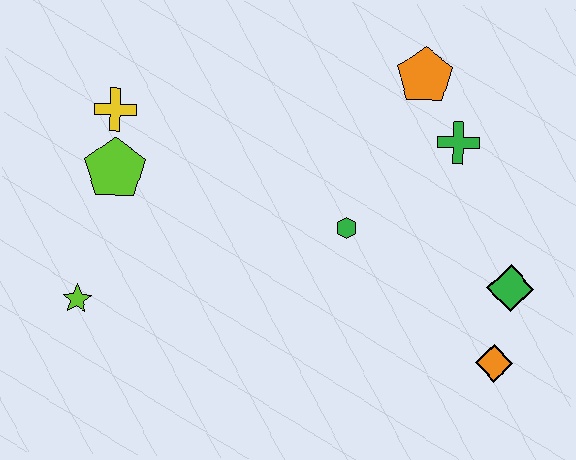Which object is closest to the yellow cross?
The lime pentagon is closest to the yellow cross.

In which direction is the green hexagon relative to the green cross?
The green hexagon is to the left of the green cross.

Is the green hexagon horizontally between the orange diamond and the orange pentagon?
No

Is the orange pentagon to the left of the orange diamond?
Yes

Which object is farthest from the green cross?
The lime star is farthest from the green cross.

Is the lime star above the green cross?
No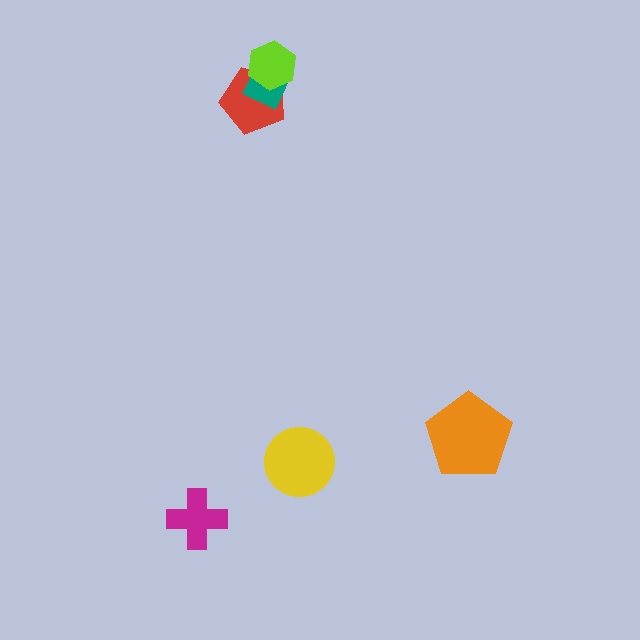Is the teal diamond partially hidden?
Yes, it is partially covered by another shape.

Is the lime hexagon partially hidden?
No, no other shape covers it.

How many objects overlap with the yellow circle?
0 objects overlap with the yellow circle.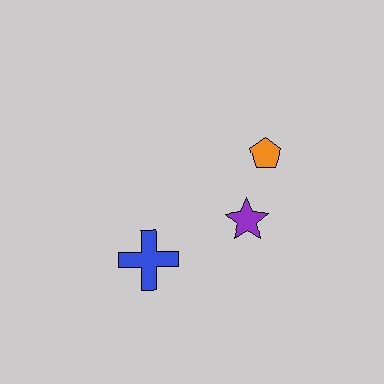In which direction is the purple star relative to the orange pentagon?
The purple star is below the orange pentagon.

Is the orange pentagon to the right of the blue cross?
Yes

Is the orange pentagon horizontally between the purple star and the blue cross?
No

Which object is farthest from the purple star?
The blue cross is farthest from the purple star.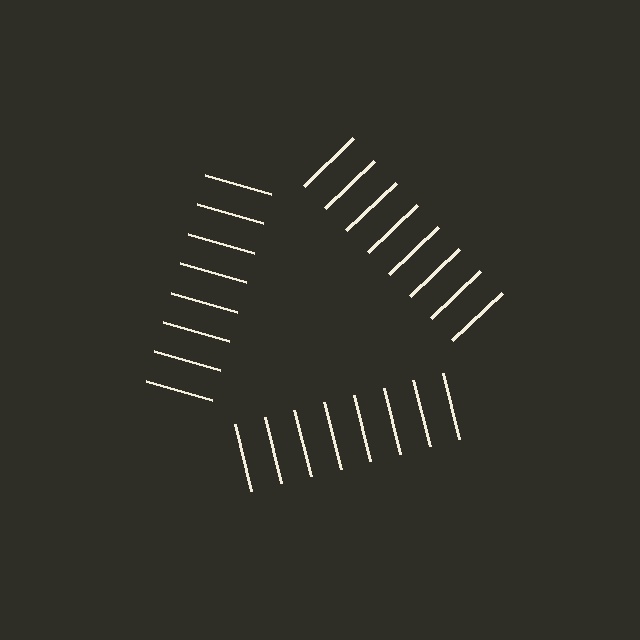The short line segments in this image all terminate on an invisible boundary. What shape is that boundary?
An illusory triangle — the line segments terminate on its edges but no continuous stroke is drawn.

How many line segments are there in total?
24 — 8 along each of the 3 edges.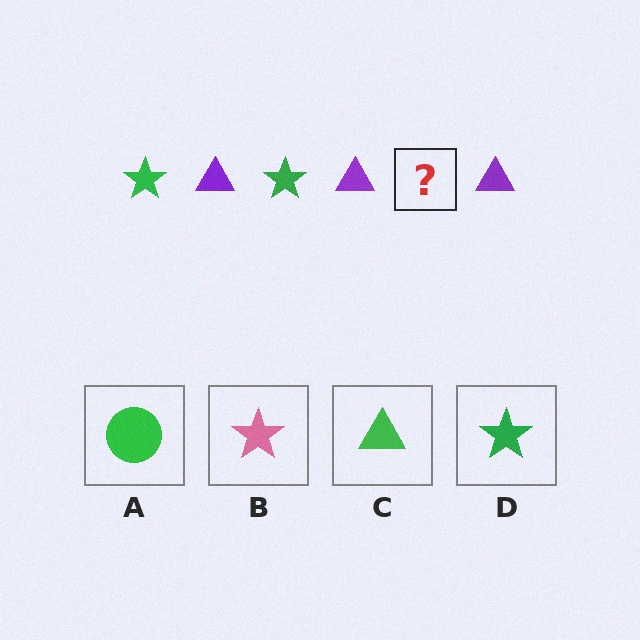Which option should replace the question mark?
Option D.